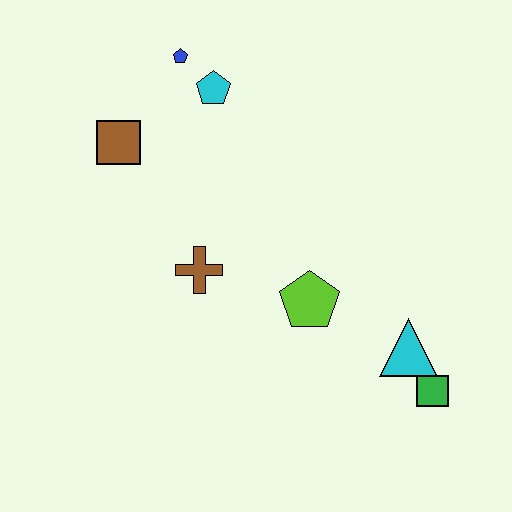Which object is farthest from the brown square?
The green square is farthest from the brown square.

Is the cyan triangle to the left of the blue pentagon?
No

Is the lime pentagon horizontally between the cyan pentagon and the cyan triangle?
Yes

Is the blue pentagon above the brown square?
Yes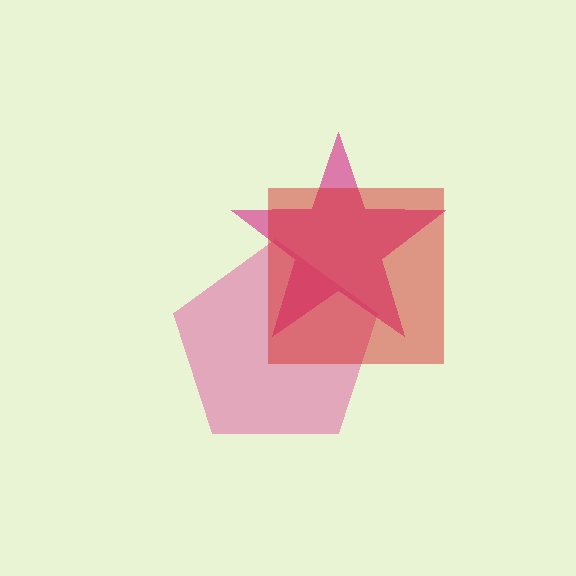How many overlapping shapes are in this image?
There are 3 overlapping shapes in the image.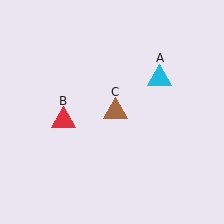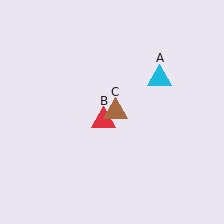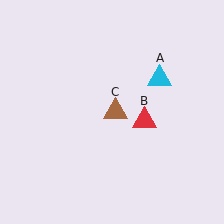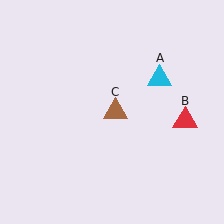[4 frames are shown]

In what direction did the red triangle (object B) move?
The red triangle (object B) moved right.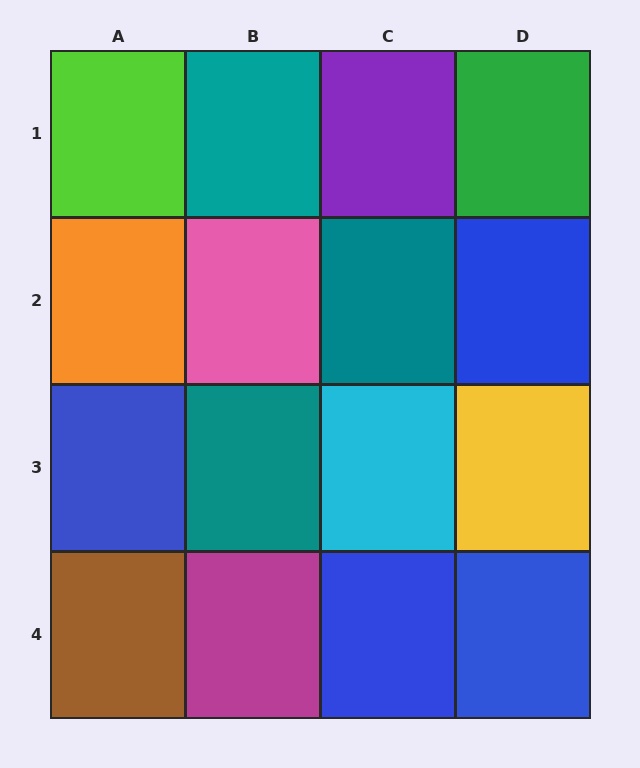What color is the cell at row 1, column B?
Teal.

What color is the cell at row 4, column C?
Blue.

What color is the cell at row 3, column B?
Teal.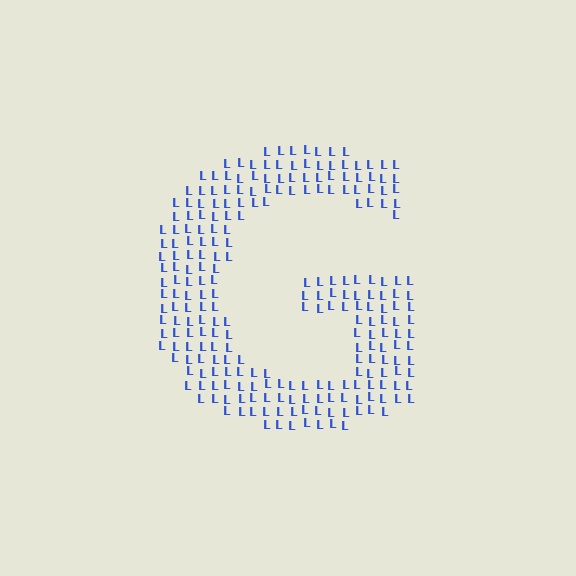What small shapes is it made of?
It is made of small letter L's.